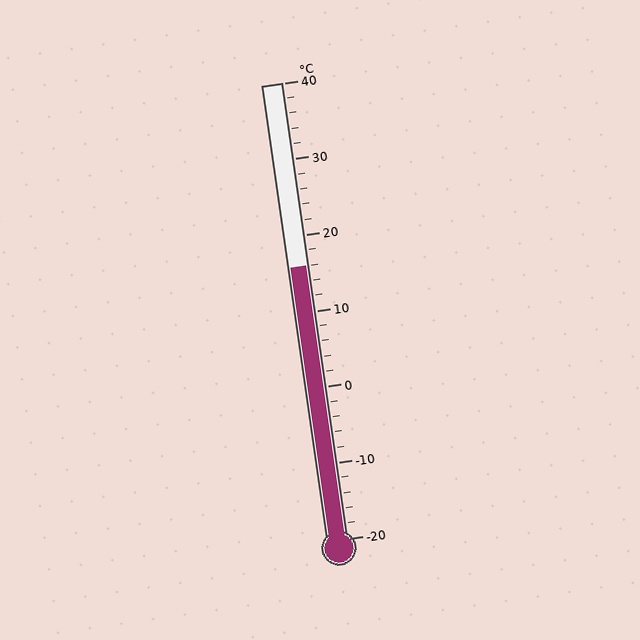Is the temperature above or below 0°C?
The temperature is above 0°C.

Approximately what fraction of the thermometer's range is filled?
The thermometer is filled to approximately 60% of its range.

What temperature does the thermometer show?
The thermometer shows approximately 16°C.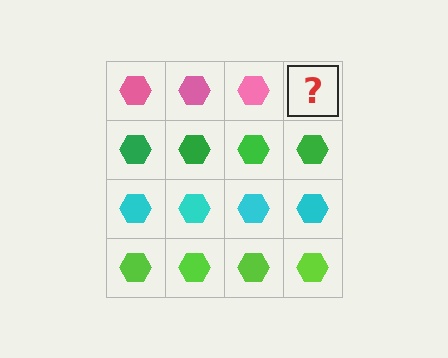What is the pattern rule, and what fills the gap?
The rule is that each row has a consistent color. The gap should be filled with a pink hexagon.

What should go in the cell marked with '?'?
The missing cell should contain a pink hexagon.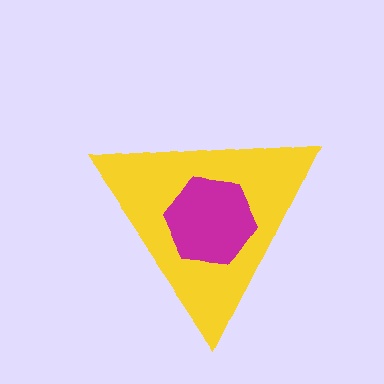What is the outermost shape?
The yellow triangle.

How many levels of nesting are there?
2.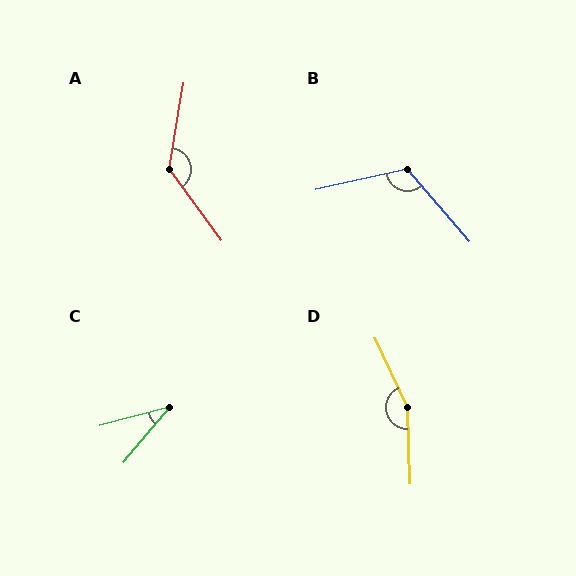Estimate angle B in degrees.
Approximately 118 degrees.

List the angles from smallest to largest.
C (35°), B (118°), A (134°), D (157°).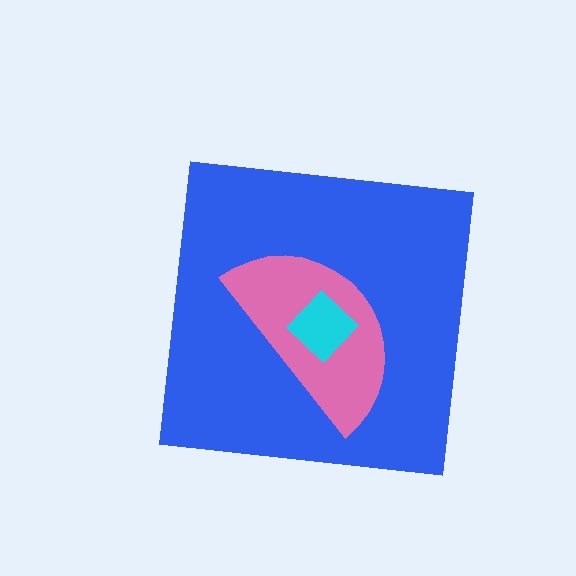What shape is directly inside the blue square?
The pink semicircle.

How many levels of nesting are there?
3.